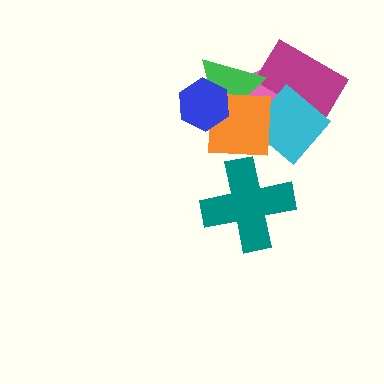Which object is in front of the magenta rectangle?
The cyan diamond is in front of the magenta rectangle.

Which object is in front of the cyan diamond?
The orange square is in front of the cyan diamond.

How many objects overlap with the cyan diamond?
3 objects overlap with the cyan diamond.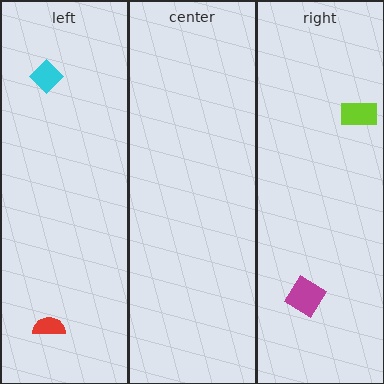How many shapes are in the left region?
2.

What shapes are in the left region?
The red semicircle, the cyan diamond.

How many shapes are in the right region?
2.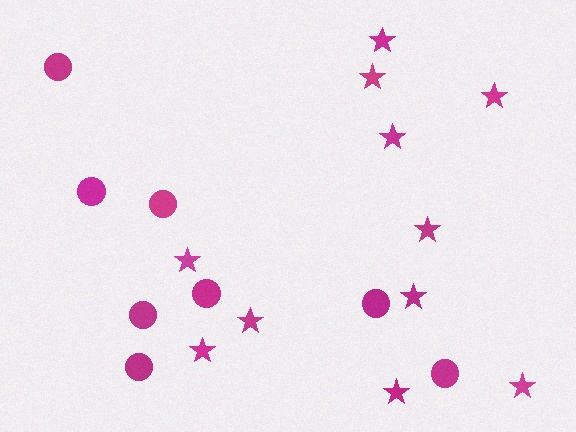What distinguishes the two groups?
There are 2 groups: one group of stars (11) and one group of circles (8).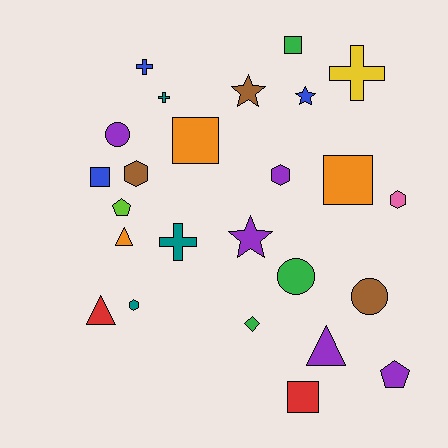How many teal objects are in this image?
There are 3 teal objects.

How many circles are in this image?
There are 3 circles.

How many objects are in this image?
There are 25 objects.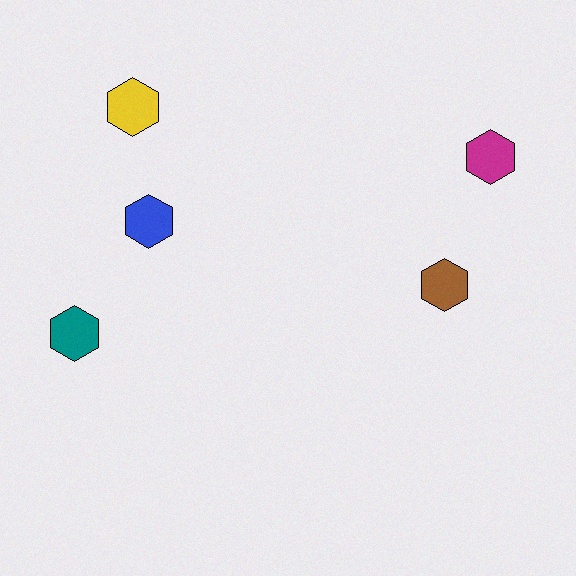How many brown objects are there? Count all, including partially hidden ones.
There is 1 brown object.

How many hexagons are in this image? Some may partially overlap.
There are 5 hexagons.